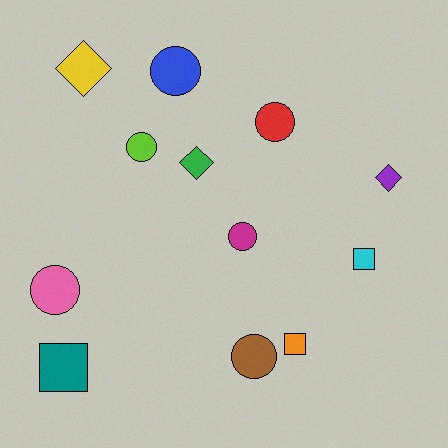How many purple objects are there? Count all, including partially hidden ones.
There is 1 purple object.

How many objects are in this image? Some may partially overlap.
There are 12 objects.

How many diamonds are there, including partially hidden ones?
There are 3 diamonds.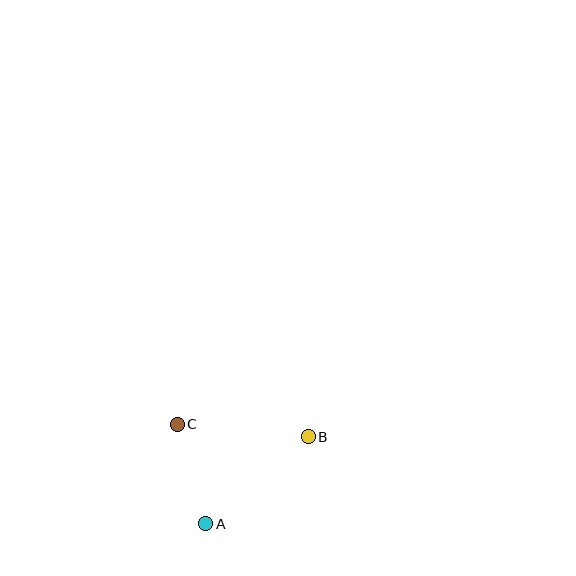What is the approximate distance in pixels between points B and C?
The distance between B and C is approximately 132 pixels.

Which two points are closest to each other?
Points A and C are closest to each other.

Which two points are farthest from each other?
Points A and B are farthest from each other.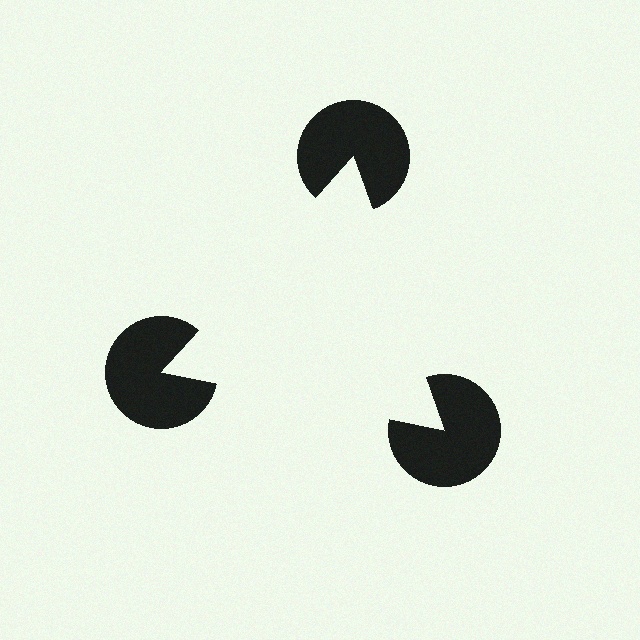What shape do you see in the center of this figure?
An illusory triangle — its edges are inferred from the aligned wedge cuts in the pac-man discs, not physically drawn.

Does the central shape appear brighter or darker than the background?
It typically appears slightly brighter than the background, even though no actual brightness change is drawn.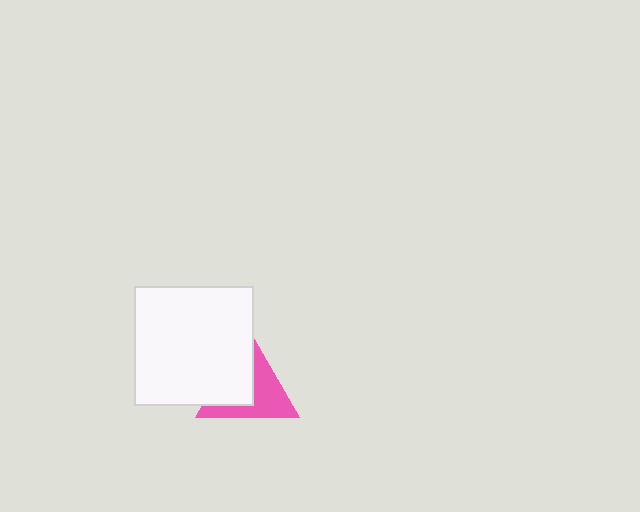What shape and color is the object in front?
The object in front is a white square.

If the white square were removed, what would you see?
You would see the complete pink triangle.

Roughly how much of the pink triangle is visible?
About half of it is visible (roughly 53%).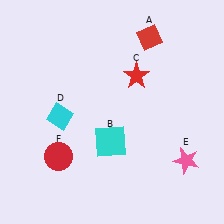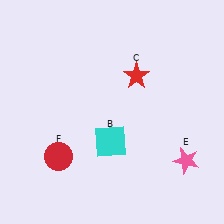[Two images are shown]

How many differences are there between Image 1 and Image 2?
There are 2 differences between the two images.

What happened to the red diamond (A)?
The red diamond (A) was removed in Image 2. It was in the top-right area of Image 1.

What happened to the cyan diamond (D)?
The cyan diamond (D) was removed in Image 2. It was in the bottom-left area of Image 1.